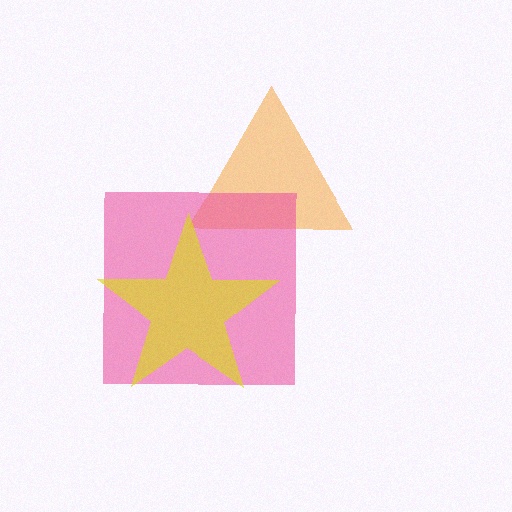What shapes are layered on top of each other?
The layered shapes are: an orange triangle, a pink square, a yellow star.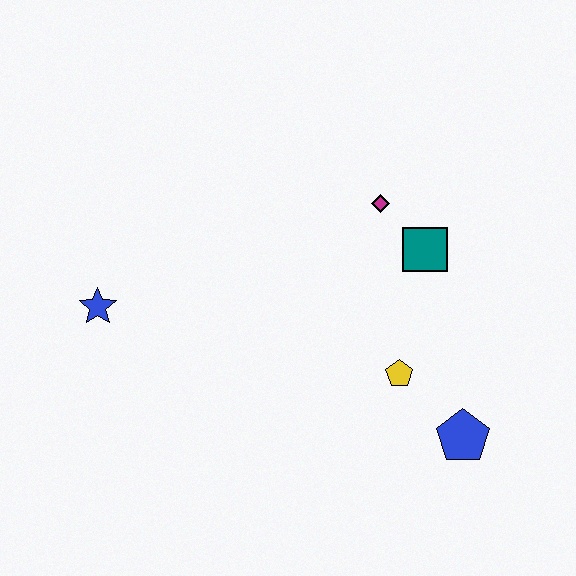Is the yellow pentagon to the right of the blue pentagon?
No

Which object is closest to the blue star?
The magenta diamond is closest to the blue star.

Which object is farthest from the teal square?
The blue star is farthest from the teal square.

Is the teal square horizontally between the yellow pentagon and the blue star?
No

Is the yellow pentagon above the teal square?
No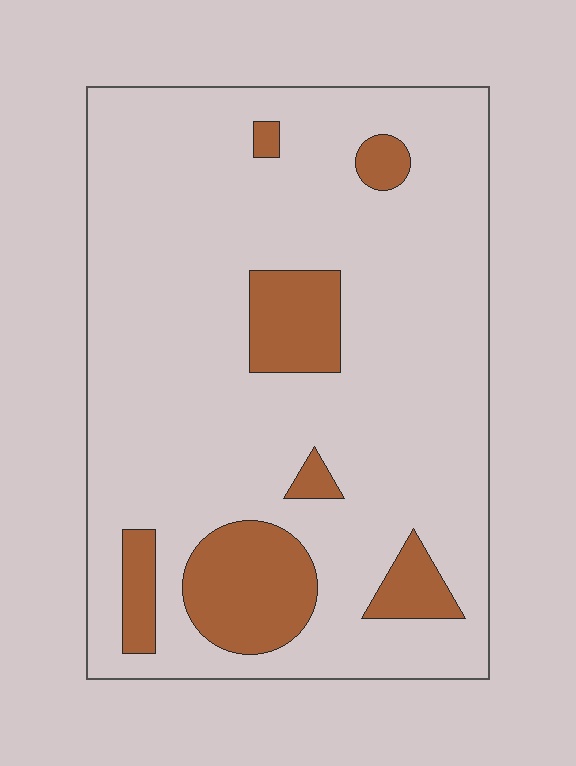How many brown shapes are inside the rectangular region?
7.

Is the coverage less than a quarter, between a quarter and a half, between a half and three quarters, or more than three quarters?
Less than a quarter.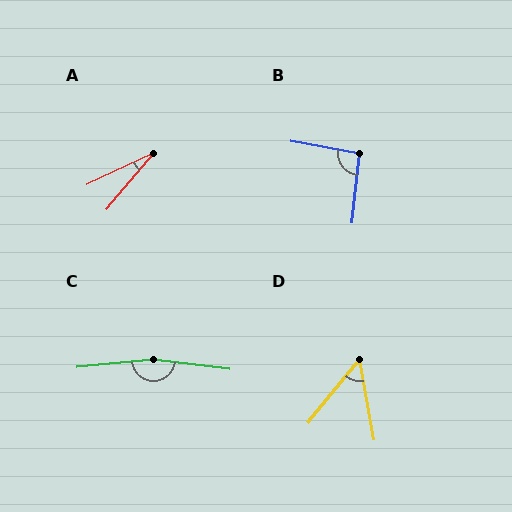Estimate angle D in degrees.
Approximately 49 degrees.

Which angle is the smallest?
A, at approximately 25 degrees.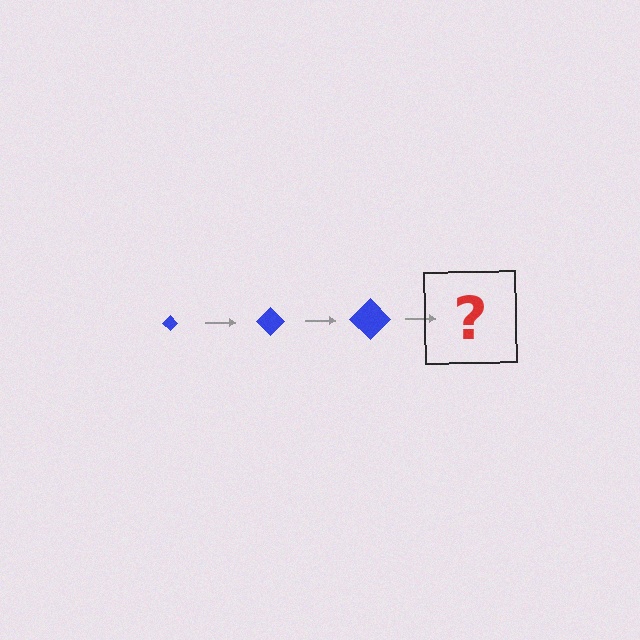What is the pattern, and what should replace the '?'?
The pattern is that the diamond gets progressively larger each step. The '?' should be a blue diamond, larger than the previous one.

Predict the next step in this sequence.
The next step is a blue diamond, larger than the previous one.